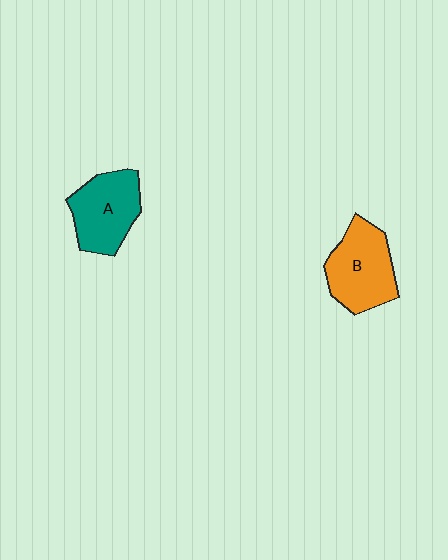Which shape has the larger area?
Shape B (orange).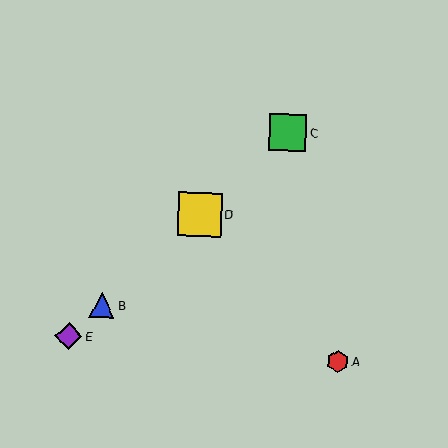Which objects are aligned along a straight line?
Objects B, C, D, E are aligned along a straight line.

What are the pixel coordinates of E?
Object E is at (69, 336).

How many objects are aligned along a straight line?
4 objects (B, C, D, E) are aligned along a straight line.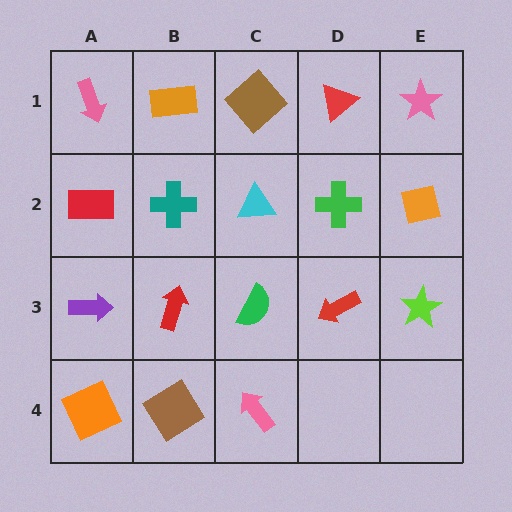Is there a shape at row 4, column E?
No, that cell is empty.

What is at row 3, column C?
A green semicircle.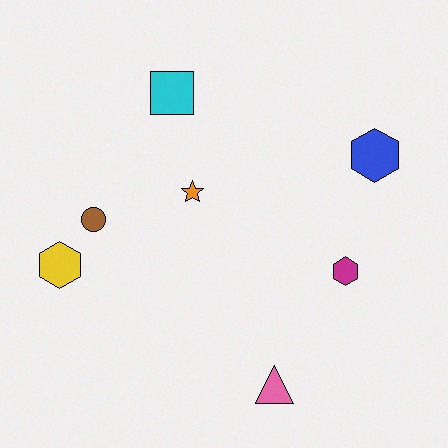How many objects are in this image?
There are 7 objects.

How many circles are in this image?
There is 1 circle.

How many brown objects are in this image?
There is 1 brown object.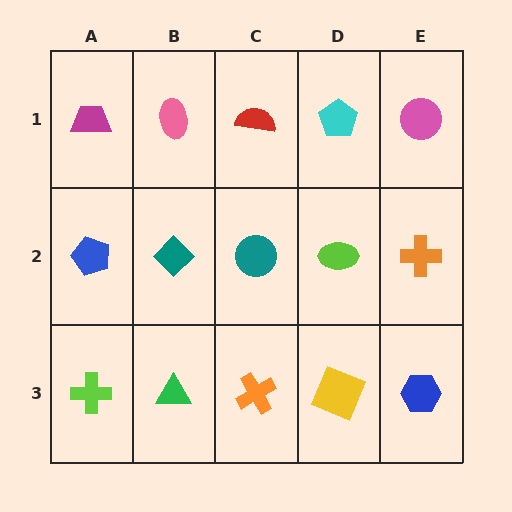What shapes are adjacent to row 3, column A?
A blue pentagon (row 2, column A), a green triangle (row 3, column B).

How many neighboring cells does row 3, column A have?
2.